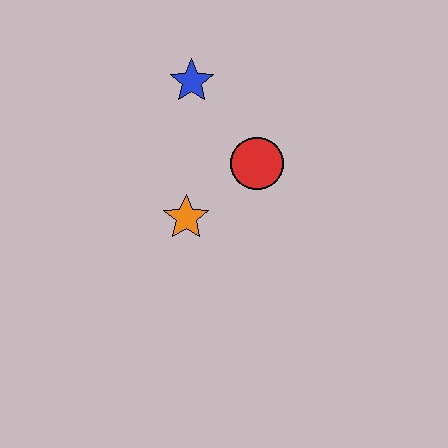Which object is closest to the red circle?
The orange star is closest to the red circle.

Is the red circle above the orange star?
Yes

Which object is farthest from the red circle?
The blue star is farthest from the red circle.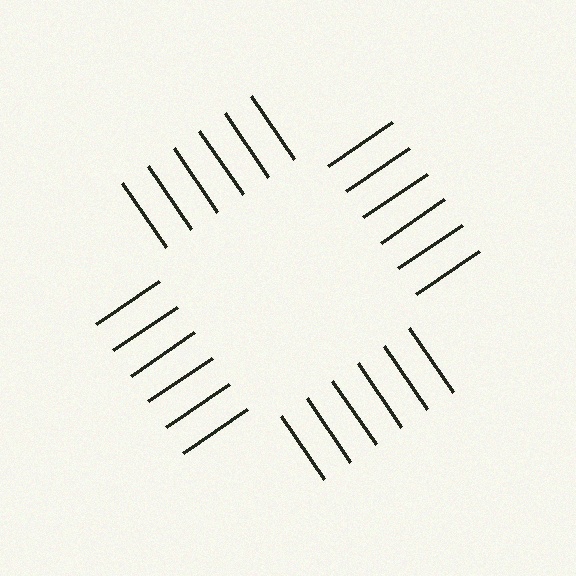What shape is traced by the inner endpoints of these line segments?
An illusory square — the line segments terminate on its edges but no continuous stroke is drawn.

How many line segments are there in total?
24 — 6 along each of the 4 edges.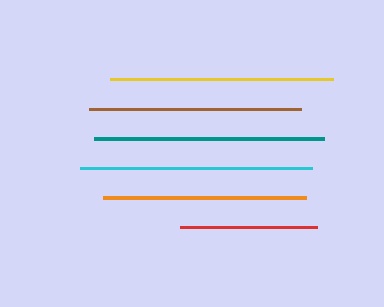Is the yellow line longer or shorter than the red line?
The yellow line is longer than the red line.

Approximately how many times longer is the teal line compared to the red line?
The teal line is approximately 1.7 times the length of the red line.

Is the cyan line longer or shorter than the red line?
The cyan line is longer than the red line.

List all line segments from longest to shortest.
From longest to shortest: cyan, teal, yellow, brown, orange, red.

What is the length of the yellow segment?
The yellow segment is approximately 223 pixels long.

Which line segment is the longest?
The cyan line is the longest at approximately 232 pixels.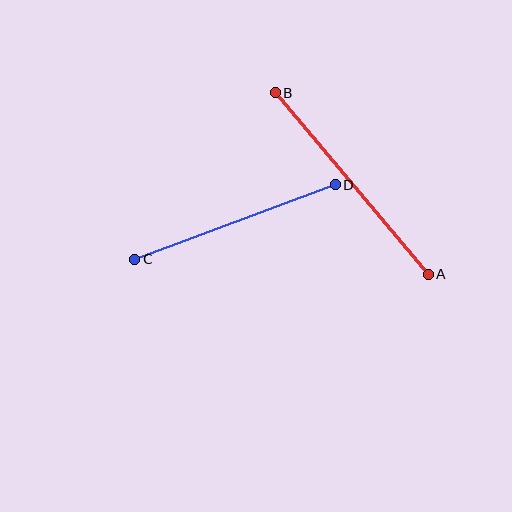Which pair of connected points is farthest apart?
Points A and B are farthest apart.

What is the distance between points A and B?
The distance is approximately 237 pixels.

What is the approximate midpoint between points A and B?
The midpoint is at approximately (352, 184) pixels.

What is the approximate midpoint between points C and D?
The midpoint is at approximately (235, 222) pixels.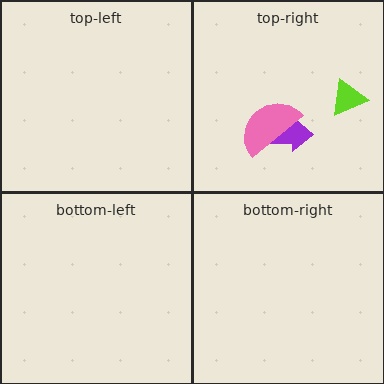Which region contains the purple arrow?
The top-right region.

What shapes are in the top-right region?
The purple arrow, the lime triangle, the pink semicircle.